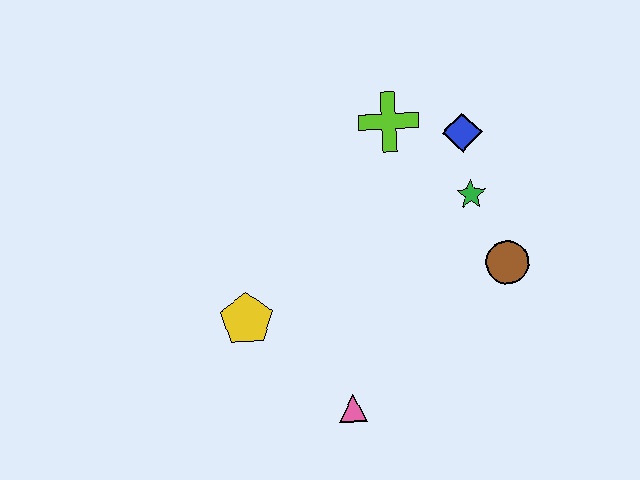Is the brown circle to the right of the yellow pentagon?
Yes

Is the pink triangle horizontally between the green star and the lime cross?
No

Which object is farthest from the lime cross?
The pink triangle is farthest from the lime cross.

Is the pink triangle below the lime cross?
Yes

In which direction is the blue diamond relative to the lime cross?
The blue diamond is to the right of the lime cross.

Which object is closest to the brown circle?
The green star is closest to the brown circle.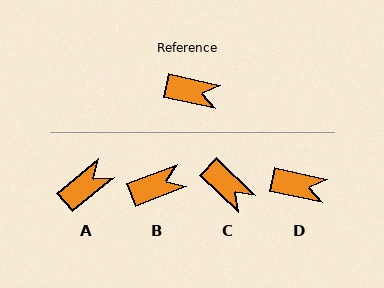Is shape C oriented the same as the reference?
No, it is off by about 32 degrees.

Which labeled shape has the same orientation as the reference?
D.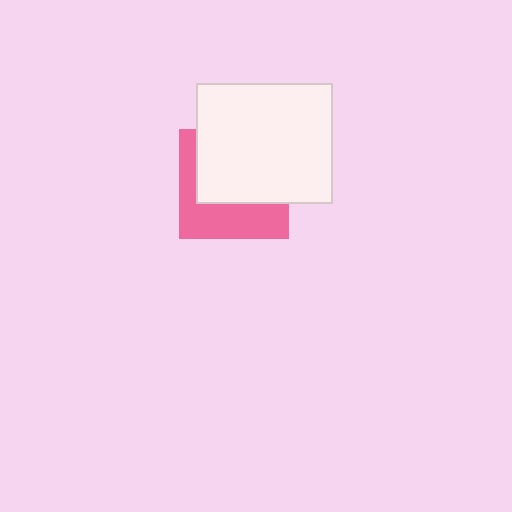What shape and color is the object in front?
The object in front is a white rectangle.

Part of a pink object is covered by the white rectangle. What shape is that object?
It is a square.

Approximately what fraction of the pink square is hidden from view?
Roughly 57% of the pink square is hidden behind the white rectangle.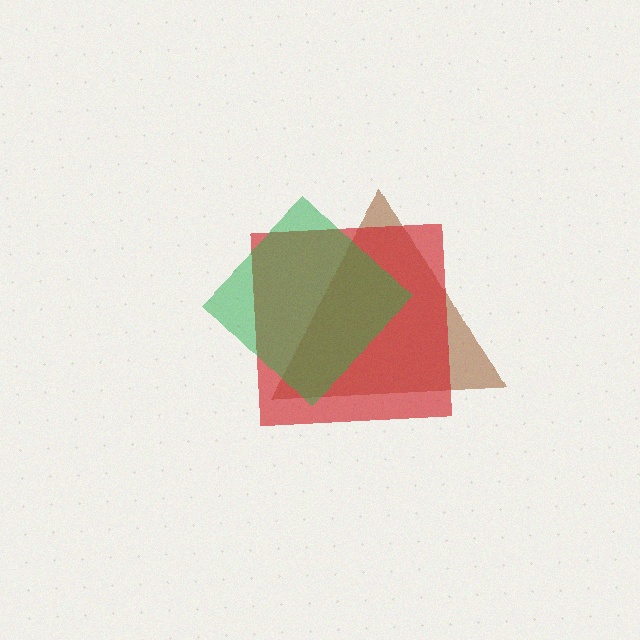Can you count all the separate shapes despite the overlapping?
Yes, there are 3 separate shapes.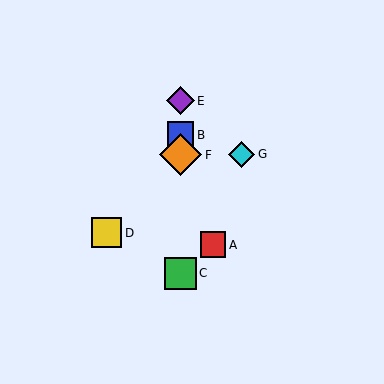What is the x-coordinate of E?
Object E is at x≈180.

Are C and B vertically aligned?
Yes, both are at x≈180.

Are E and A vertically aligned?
No, E is at x≈180 and A is at x≈213.